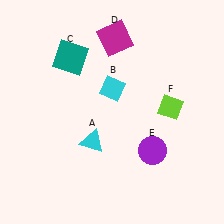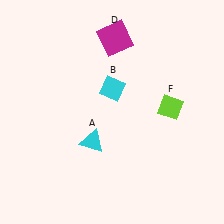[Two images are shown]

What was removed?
The teal square (C), the purple circle (E) were removed in Image 2.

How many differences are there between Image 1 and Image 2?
There are 2 differences between the two images.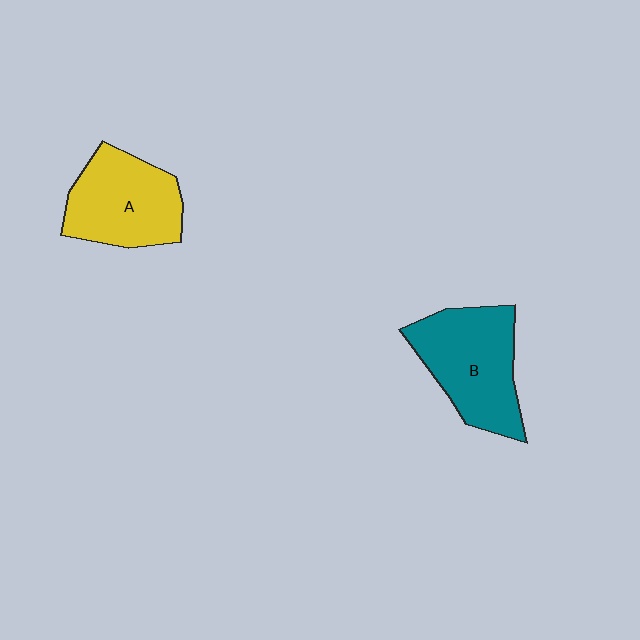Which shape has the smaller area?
Shape A (yellow).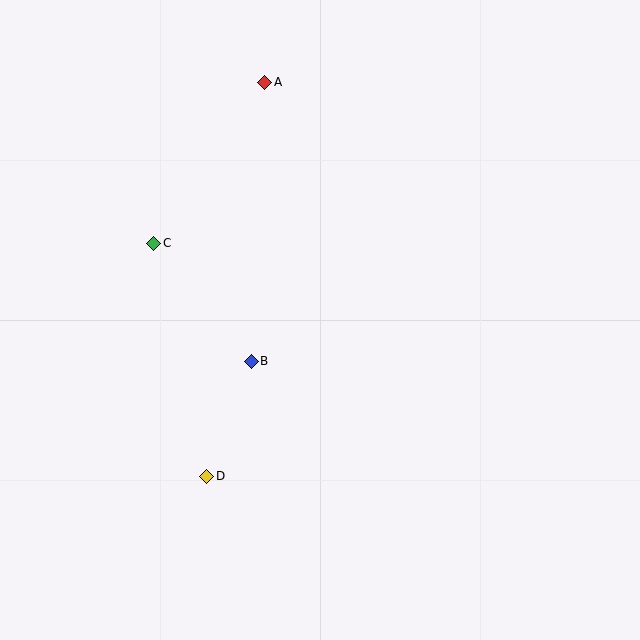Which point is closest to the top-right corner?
Point A is closest to the top-right corner.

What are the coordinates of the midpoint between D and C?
The midpoint between D and C is at (180, 360).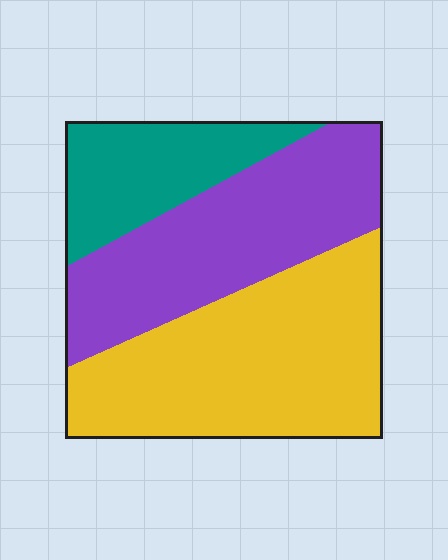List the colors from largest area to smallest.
From largest to smallest: yellow, purple, teal.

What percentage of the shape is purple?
Purple covers around 35% of the shape.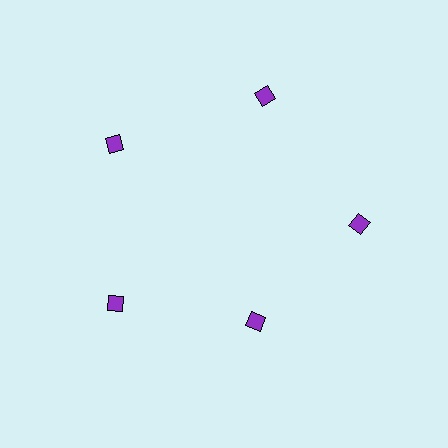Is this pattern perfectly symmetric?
No. The 5 purple diamonds are arranged in a ring, but one element near the 5 o'clock position is pulled inward toward the center, breaking the 5-fold rotational symmetry.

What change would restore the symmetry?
The symmetry would be restored by moving it outward, back onto the ring so that all 5 diamonds sit at equal angles and equal distance from the center.